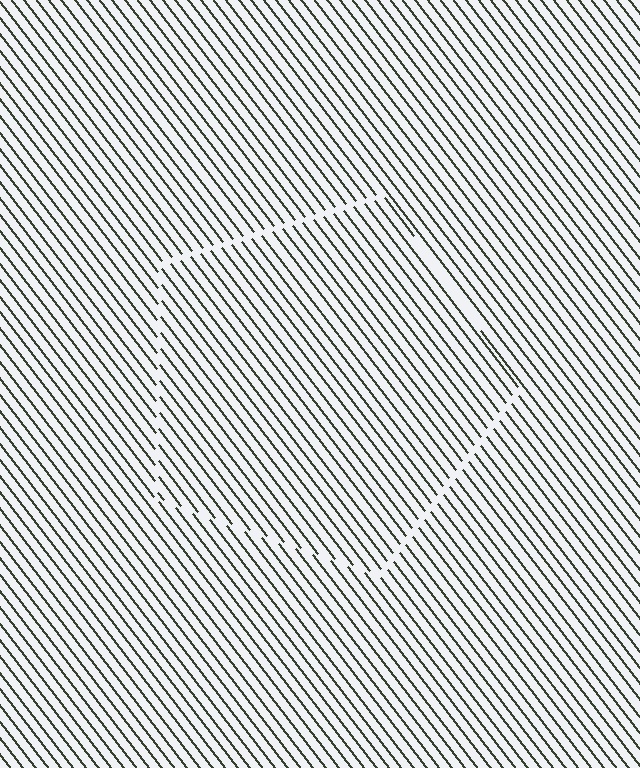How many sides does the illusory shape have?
5 sides — the line-ends trace a pentagon.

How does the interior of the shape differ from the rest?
The interior of the shape contains the same grating, shifted by half a period — the contour is defined by the phase discontinuity where line-ends from the inner and outer gratings abut.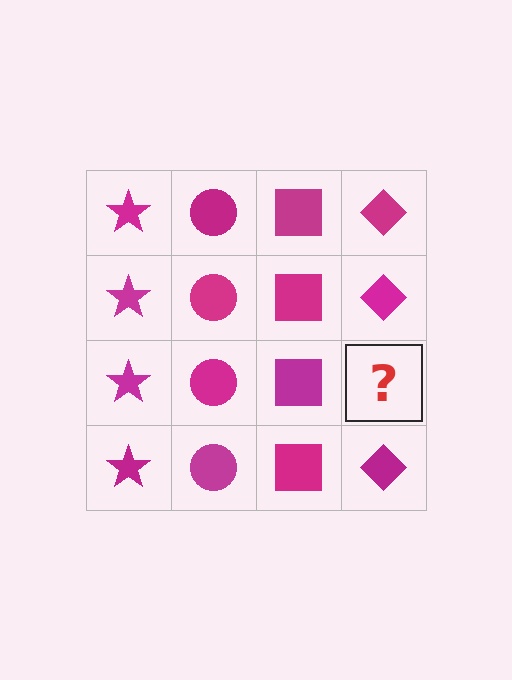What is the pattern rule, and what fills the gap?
The rule is that each column has a consistent shape. The gap should be filled with a magenta diamond.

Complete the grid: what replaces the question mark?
The question mark should be replaced with a magenta diamond.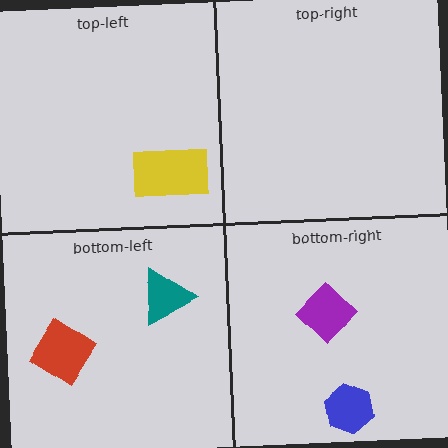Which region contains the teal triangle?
The bottom-left region.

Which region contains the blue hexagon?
The bottom-right region.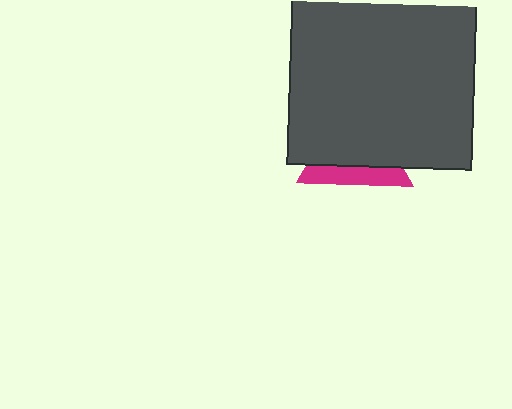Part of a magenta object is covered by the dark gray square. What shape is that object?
It is a triangle.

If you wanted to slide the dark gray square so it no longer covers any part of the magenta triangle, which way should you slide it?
Slide it up — that is the most direct way to separate the two shapes.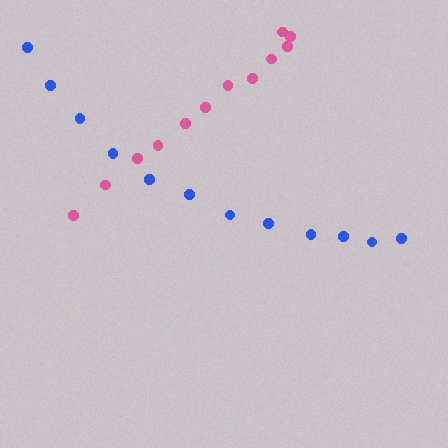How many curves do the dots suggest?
There are 2 distinct paths.